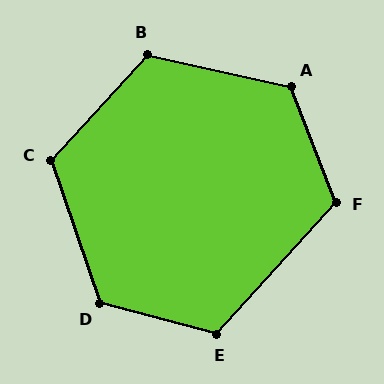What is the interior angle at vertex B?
Approximately 120 degrees (obtuse).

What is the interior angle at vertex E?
Approximately 117 degrees (obtuse).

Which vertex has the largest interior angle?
A, at approximately 124 degrees.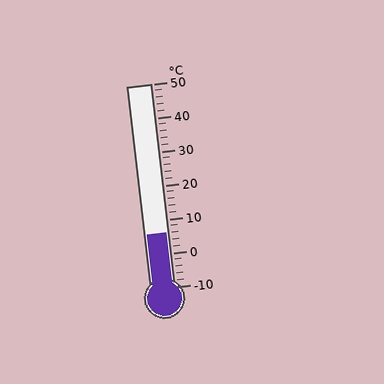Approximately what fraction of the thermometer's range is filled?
The thermometer is filled to approximately 25% of its range.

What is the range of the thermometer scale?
The thermometer scale ranges from -10°C to 50°C.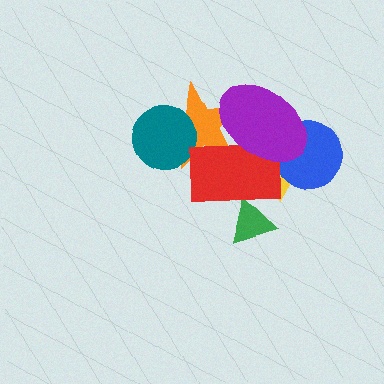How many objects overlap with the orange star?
4 objects overlap with the orange star.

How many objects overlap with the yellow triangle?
4 objects overlap with the yellow triangle.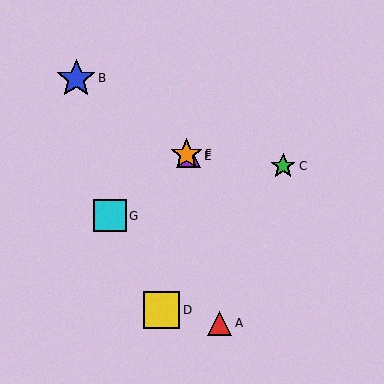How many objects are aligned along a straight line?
3 objects (B, E, F) are aligned along a straight line.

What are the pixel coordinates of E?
Object E is at (189, 156).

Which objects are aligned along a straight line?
Objects B, E, F are aligned along a straight line.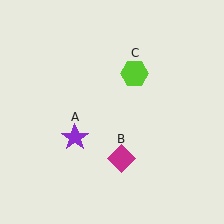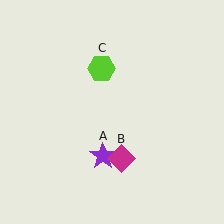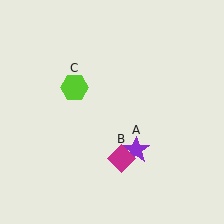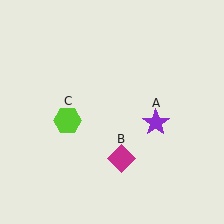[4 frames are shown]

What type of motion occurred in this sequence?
The purple star (object A), lime hexagon (object C) rotated counterclockwise around the center of the scene.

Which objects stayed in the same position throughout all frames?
Magenta diamond (object B) remained stationary.